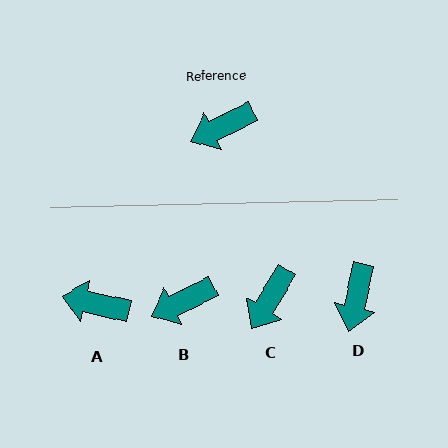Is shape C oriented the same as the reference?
No, it is off by about 33 degrees.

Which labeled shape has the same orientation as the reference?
B.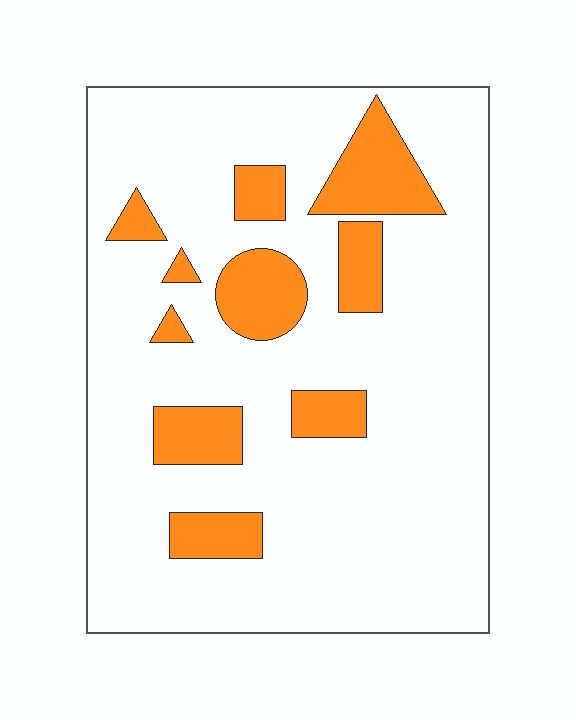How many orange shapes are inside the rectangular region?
10.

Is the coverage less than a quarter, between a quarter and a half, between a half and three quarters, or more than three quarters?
Less than a quarter.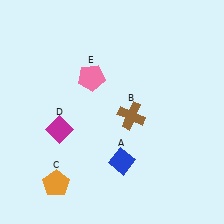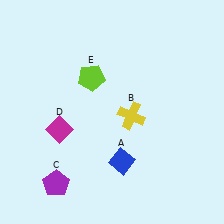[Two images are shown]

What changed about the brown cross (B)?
In Image 1, B is brown. In Image 2, it changed to yellow.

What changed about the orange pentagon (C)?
In Image 1, C is orange. In Image 2, it changed to purple.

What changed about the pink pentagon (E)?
In Image 1, E is pink. In Image 2, it changed to lime.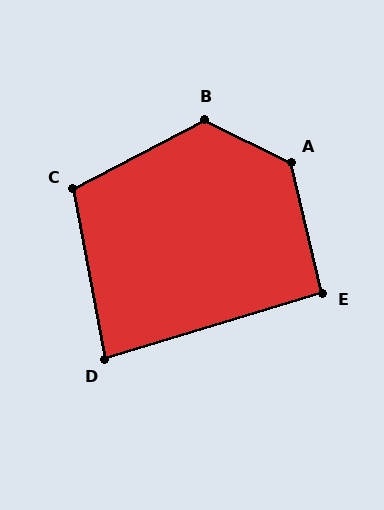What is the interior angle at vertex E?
Approximately 94 degrees (approximately right).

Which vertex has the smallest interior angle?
D, at approximately 84 degrees.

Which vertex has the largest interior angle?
A, at approximately 129 degrees.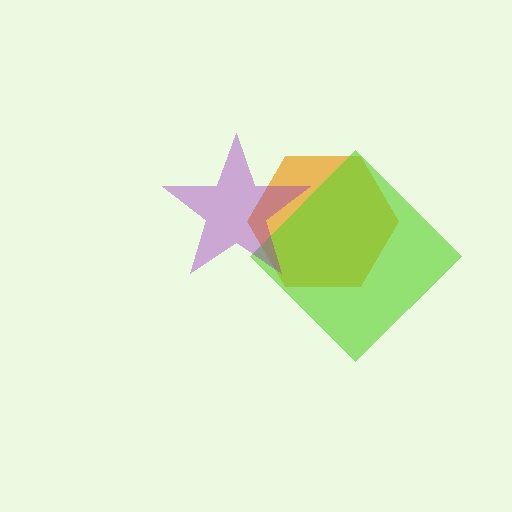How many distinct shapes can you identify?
There are 3 distinct shapes: an orange hexagon, a lime diamond, a purple star.